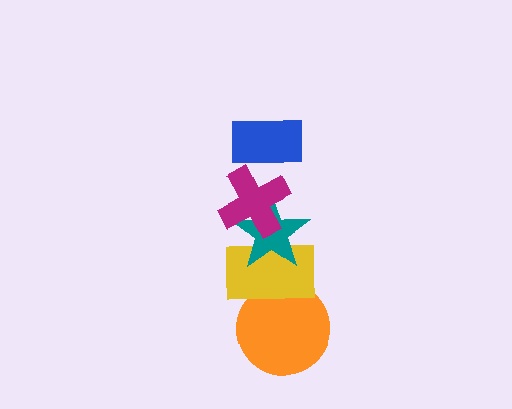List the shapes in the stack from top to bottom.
From top to bottom: the blue rectangle, the magenta cross, the teal star, the yellow rectangle, the orange circle.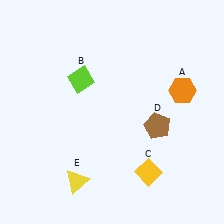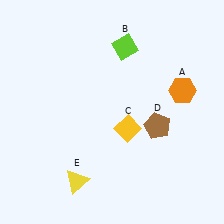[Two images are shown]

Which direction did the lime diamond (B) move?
The lime diamond (B) moved right.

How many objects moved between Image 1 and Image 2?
2 objects moved between the two images.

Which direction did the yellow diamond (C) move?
The yellow diamond (C) moved up.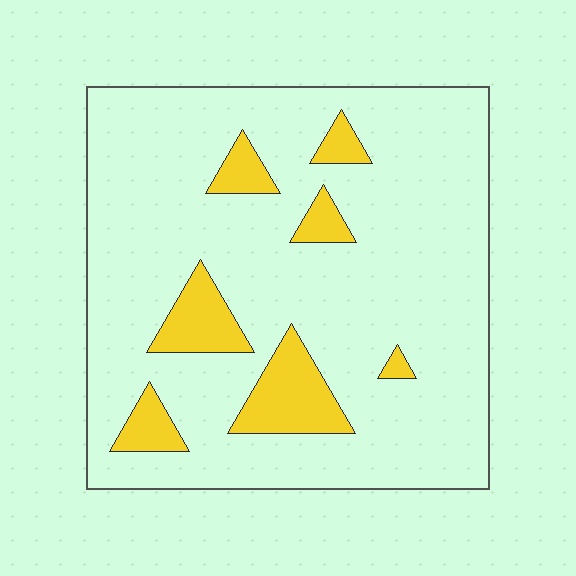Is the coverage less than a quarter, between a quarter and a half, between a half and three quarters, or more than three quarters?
Less than a quarter.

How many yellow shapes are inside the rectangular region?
7.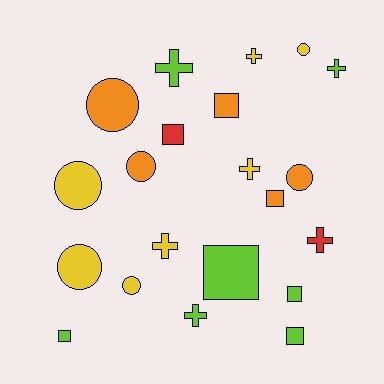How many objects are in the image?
There are 21 objects.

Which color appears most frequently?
Lime, with 7 objects.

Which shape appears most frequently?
Square, with 7 objects.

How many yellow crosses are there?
There are 3 yellow crosses.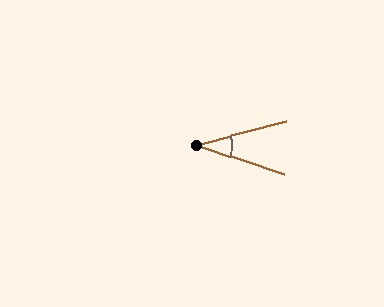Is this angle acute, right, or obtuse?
It is acute.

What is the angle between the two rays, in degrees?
Approximately 33 degrees.